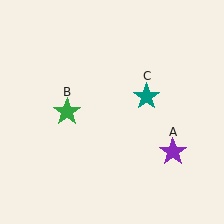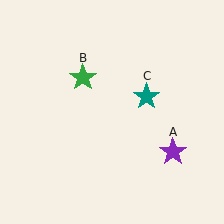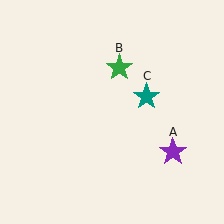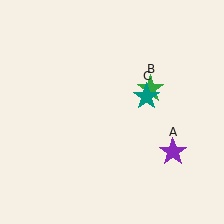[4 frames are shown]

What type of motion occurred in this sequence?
The green star (object B) rotated clockwise around the center of the scene.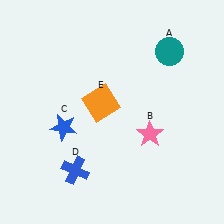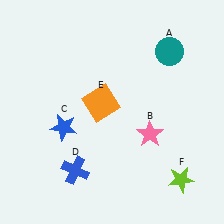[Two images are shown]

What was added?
A lime star (F) was added in Image 2.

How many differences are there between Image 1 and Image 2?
There is 1 difference between the two images.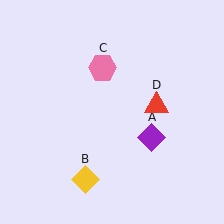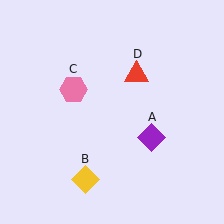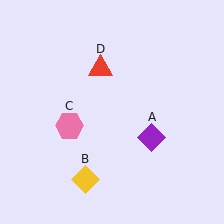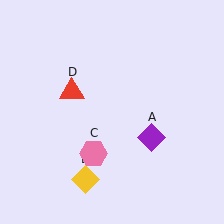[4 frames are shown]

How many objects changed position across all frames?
2 objects changed position: pink hexagon (object C), red triangle (object D).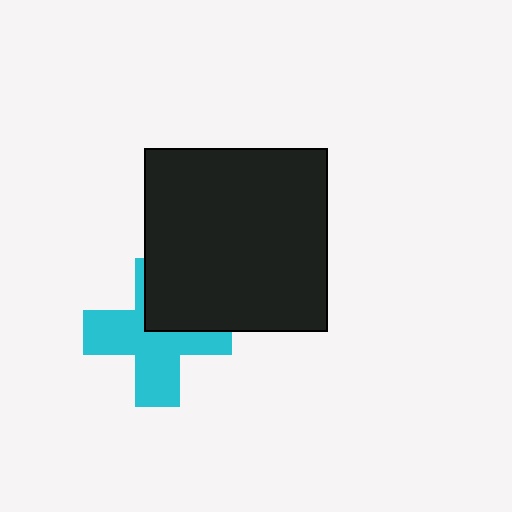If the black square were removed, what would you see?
You would see the complete cyan cross.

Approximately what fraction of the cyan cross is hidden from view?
Roughly 33% of the cyan cross is hidden behind the black square.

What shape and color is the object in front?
The object in front is a black square.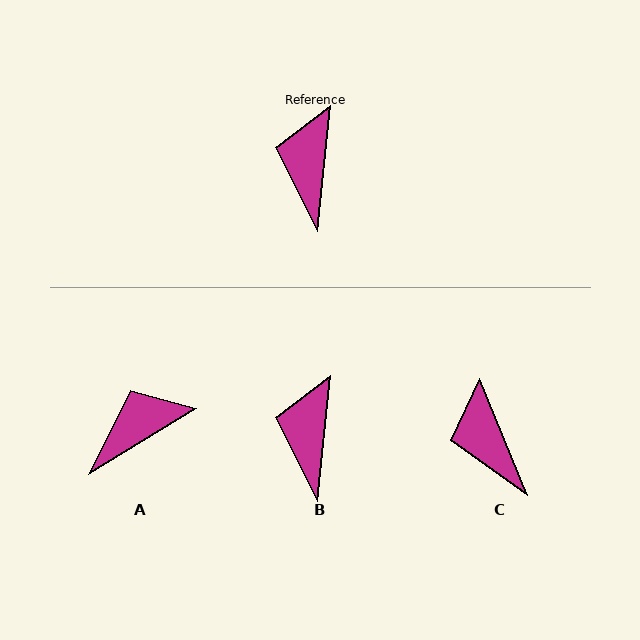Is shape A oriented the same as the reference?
No, it is off by about 53 degrees.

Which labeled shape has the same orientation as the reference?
B.